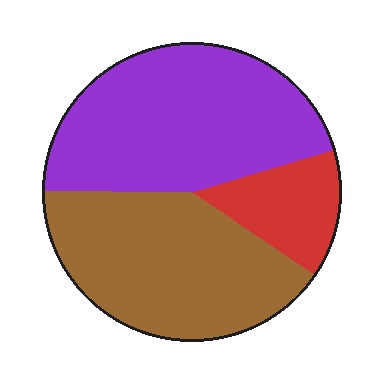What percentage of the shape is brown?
Brown covers roughly 40% of the shape.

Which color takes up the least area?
Red, at roughly 15%.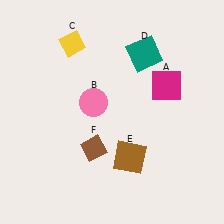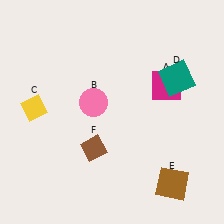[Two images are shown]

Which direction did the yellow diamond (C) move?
The yellow diamond (C) moved down.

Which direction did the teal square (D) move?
The teal square (D) moved right.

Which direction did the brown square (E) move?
The brown square (E) moved right.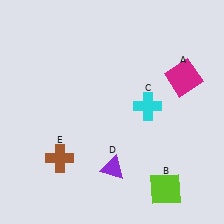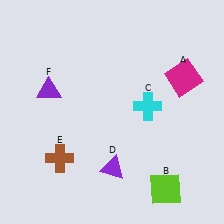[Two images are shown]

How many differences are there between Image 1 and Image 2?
There is 1 difference between the two images.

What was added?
A purple triangle (F) was added in Image 2.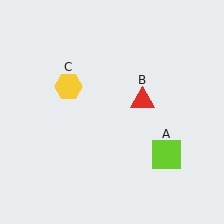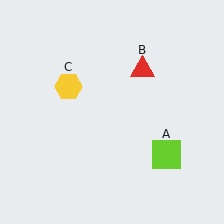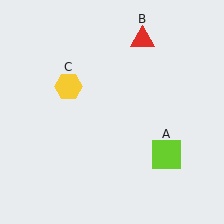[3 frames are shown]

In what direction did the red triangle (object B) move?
The red triangle (object B) moved up.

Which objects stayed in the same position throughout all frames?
Lime square (object A) and yellow hexagon (object C) remained stationary.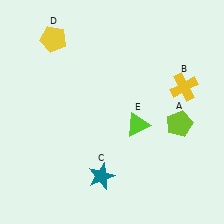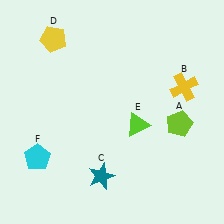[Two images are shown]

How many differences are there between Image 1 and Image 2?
There is 1 difference between the two images.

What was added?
A cyan pentagon (F) was added in Image 2.